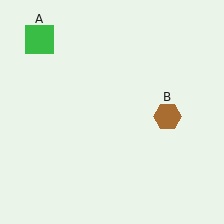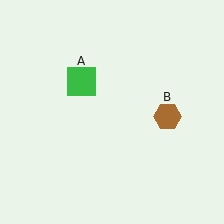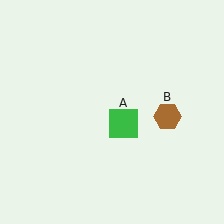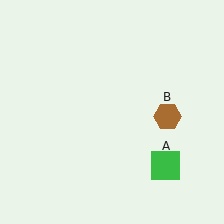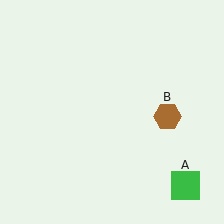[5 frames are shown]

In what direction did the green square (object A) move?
The green square (object A) moved down and to the right.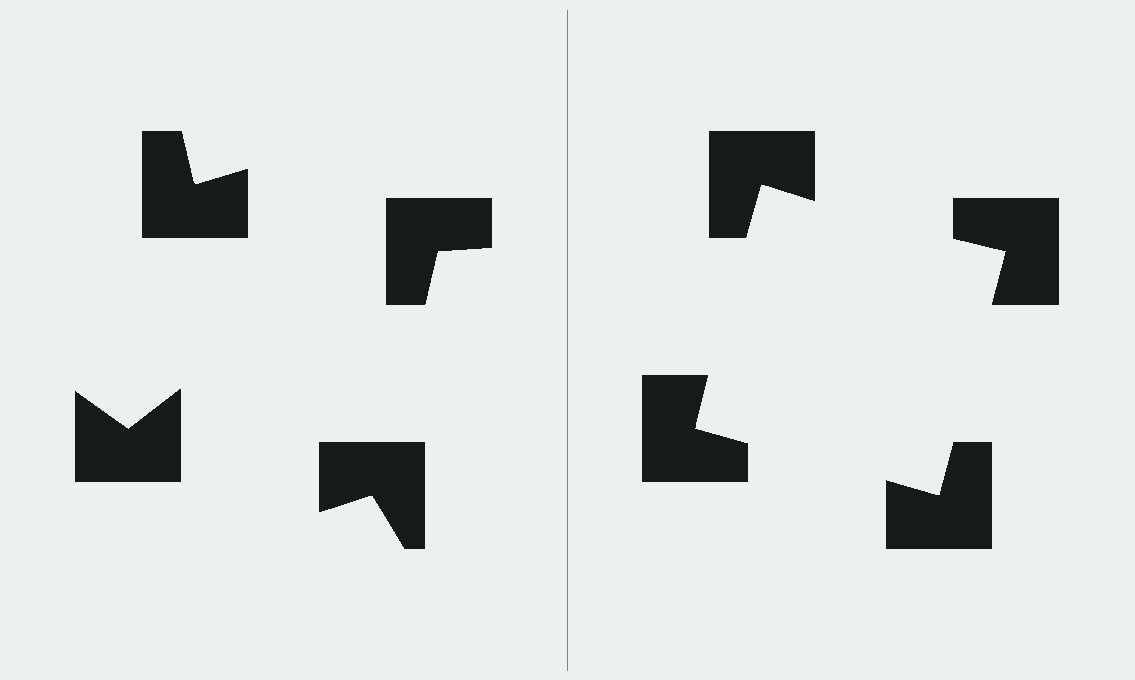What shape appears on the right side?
An illusory square.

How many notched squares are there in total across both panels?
8 — 4 on each side.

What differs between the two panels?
The notched squares are positioned identically on both sides; only the wedge orientations differ. On the right they align to a square; on the left they are misaligned.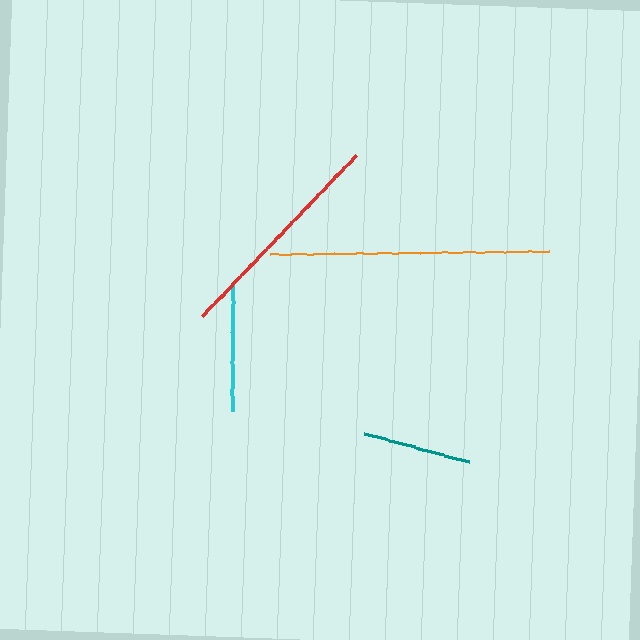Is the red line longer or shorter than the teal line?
The red line is longer than the teal line.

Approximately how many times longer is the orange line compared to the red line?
The orange line is approximately 1.3 times the length of the red line.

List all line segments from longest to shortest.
From longest to shortest: orange, red, cyan, teal.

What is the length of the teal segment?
The teal segment is approximately 109 pixels long.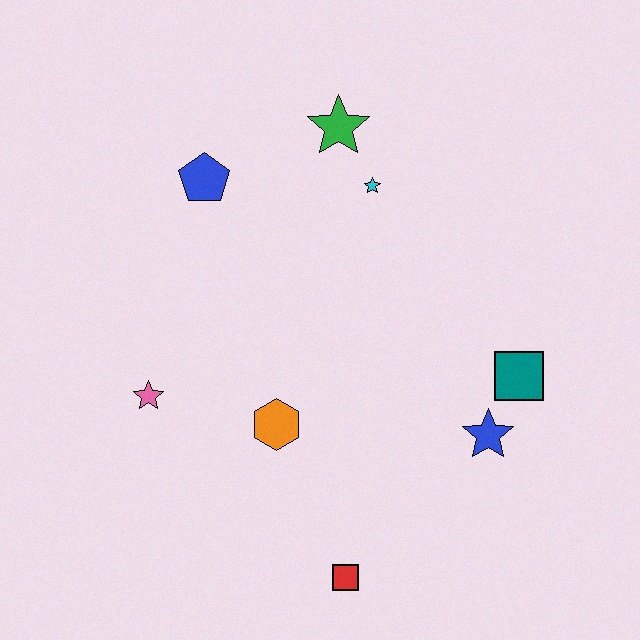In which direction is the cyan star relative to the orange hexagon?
The cyan star is above the orange hexagon.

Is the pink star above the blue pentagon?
No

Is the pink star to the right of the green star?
No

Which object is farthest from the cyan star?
The red square is farthest from the cyan star.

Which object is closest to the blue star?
The teal square is closest to the blue star.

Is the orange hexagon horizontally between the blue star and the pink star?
Yes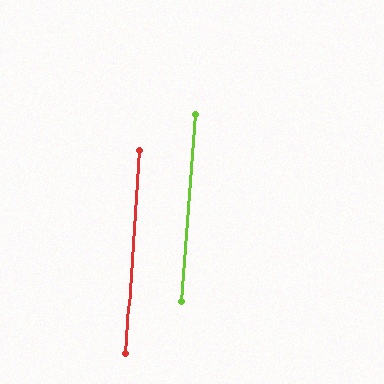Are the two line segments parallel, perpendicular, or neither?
Parallel — their directions differ by only 0.7°.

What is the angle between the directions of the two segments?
Approximately 1 degree.